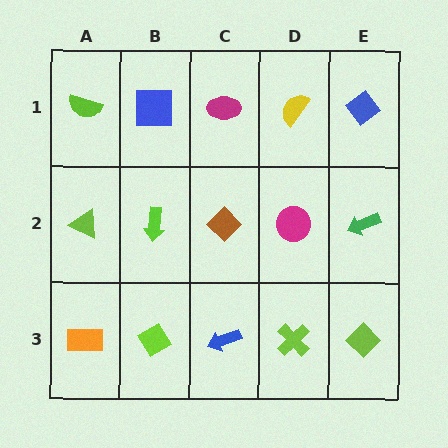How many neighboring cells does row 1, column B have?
3.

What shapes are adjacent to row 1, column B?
A lime arrow (row 2, column B), a lime semicircle (row 1, column A), a magenta ellipse (row 1, column C).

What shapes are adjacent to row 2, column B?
A blue square (row 1, column B), a lime diamond (row 3, column B), a lime triangle (row 2, column A), a brown diamond (row 2, column C).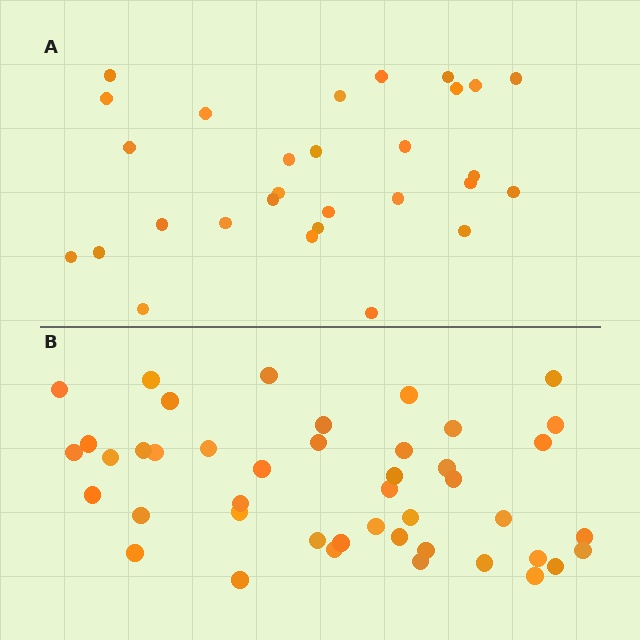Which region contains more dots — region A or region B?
Region B (the bottom region) has more dots.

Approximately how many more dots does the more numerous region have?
Region B has approximately 15 more dots than region A.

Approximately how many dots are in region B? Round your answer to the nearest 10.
About 40 dots. (The exact count is 44, which rounds to 40.)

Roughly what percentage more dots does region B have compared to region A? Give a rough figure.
About 50% more.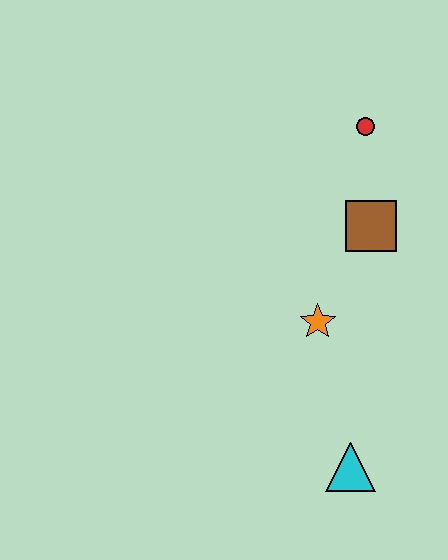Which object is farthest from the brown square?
The cyan triangle is farthest from the brown square.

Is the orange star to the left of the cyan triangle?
Yes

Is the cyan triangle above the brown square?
No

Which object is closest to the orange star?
The brown square is closest to the orange star.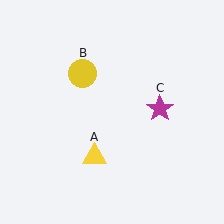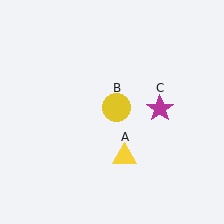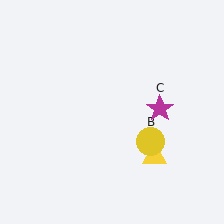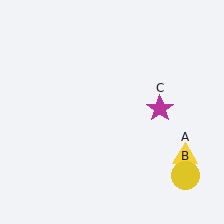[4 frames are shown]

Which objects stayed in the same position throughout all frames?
Magenta star (object C) remained stationary.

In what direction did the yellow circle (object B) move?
The yellow circle (object B) moved down and to the right.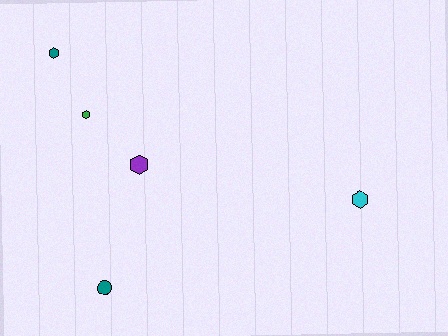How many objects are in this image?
There are 5 objects.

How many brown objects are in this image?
There are no brown objects.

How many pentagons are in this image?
There are no pentagons.